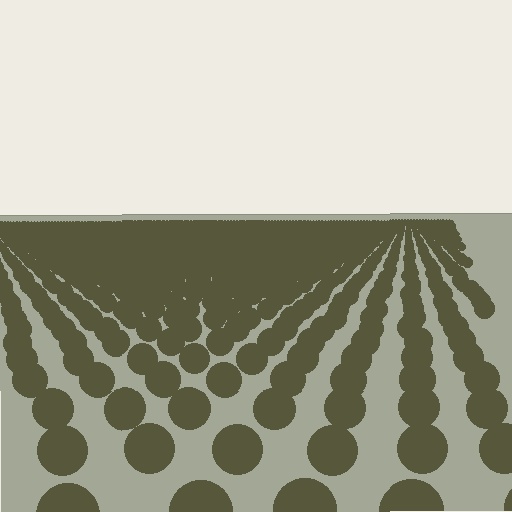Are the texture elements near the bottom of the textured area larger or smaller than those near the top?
Larger. Near the bottom, elements are closer to the viewer and appear at a bigger on-screen size.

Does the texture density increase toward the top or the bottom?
Density increases toward the top.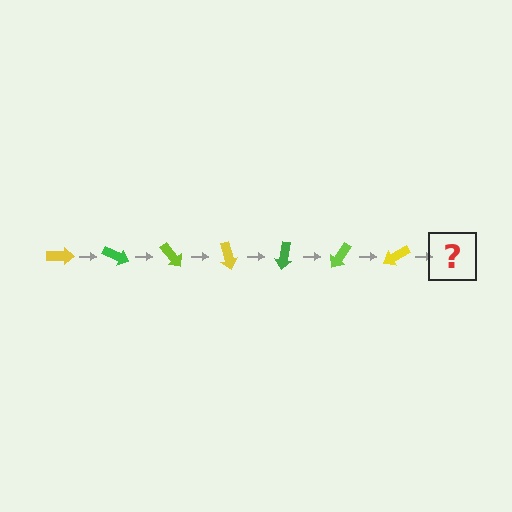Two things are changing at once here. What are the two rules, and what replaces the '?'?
The two rules are that it rotates 25 degrees each step and the color cycles through yellow, green, and lime. The '?' should be a green arrow, rotated 175 degrees from the start.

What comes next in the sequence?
The next element should be a green arrow, rotated 175 degrees from the start.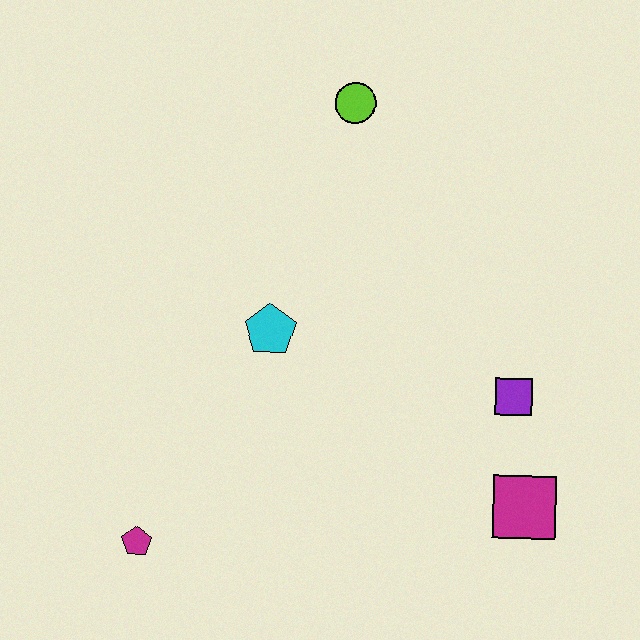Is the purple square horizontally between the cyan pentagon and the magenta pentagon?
No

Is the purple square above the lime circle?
No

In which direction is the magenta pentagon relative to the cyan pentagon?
The magenta pentagon is below the cyan pentagon.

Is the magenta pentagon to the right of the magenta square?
No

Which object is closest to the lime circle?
The cyan pentagon is closest to the lime circle.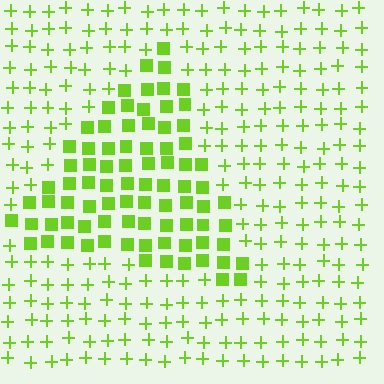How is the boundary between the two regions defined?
The boundary is defined by a change in element shape: squares inside vs. plus signs outside. All elements share the same color and spacing.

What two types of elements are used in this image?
The image uses squares inside the triangle region and plus signs outside it.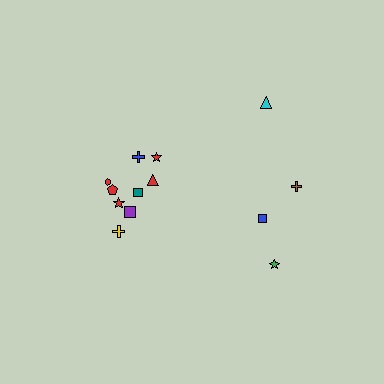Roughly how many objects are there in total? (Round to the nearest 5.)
Roughly 15 objects in total.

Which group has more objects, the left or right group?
The left group.